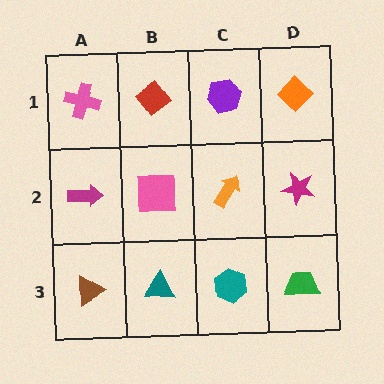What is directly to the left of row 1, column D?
A purple hexagon.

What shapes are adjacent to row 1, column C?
An orange arrow (row 2, column C), a red diamond (row 1, column B), an orange diamond (row 1, column D).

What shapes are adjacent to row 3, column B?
A pink square (row 2, column B), a brown triangle (row 3, column A), a teal hexagon (row 3, column C).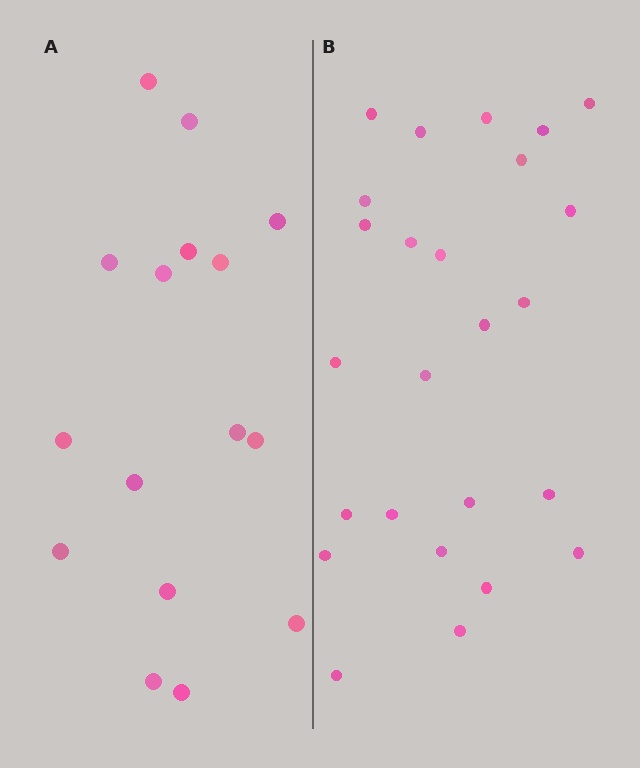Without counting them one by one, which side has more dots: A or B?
Region B (the right region) has more dots.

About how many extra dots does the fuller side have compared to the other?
Region B has roughly 8 or so more dots than region A.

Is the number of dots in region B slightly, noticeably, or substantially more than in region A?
Region B has substantially more. The ratio is roughly 1.6 to 1.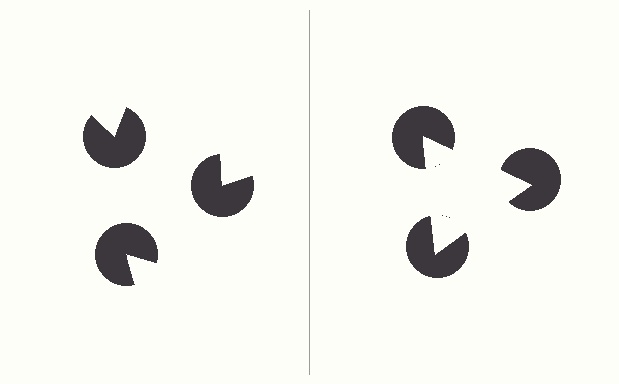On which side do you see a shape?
An illusory triangle appears on the right side. On the left side the wedge cuts are rotated, so no coherent shape forms.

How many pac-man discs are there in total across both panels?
6 — 3 on each side.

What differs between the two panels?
The pac-man discs are positioned identically on both sides; only the wedge orientations differ. On the right they align to a triangle; on the left they are misaligned.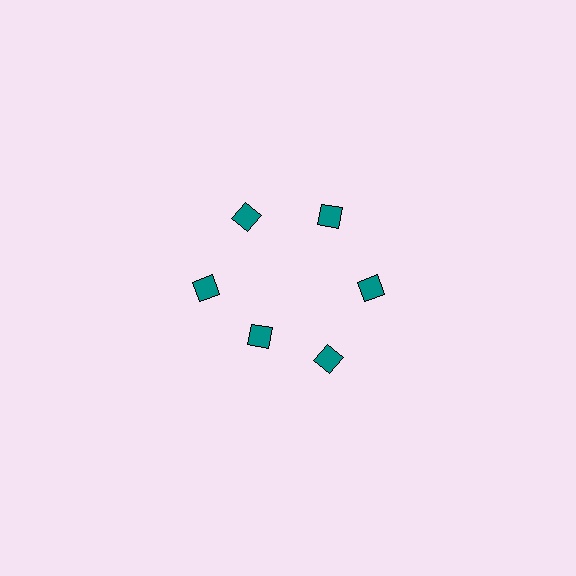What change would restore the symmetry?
The symmetry would be restored by moving it outward, back onto the ring so that all 6 diamonds sit at equal angles and equal distance from the center.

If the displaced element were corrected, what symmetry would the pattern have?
It would have 6-fold rotational symmetry — the pattern would map onto itself every 60 degrees.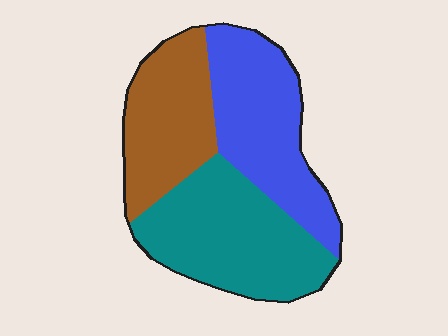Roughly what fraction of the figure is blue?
Blue covers roughly 35% of the figure.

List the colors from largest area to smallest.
From largest to smallest: teal, blue, brown.